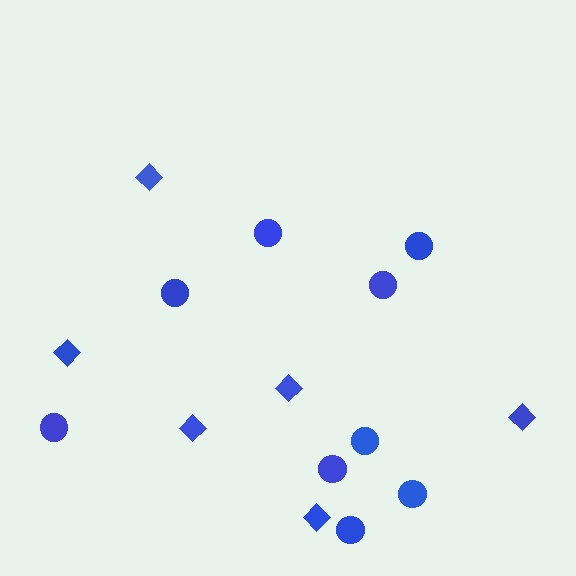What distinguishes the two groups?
There are 2 groups: one group of circles (9) and one group of diamonds (6).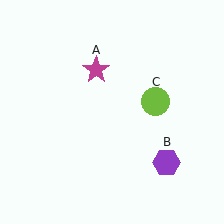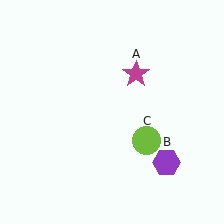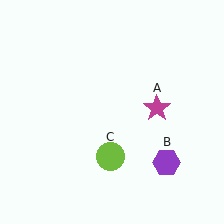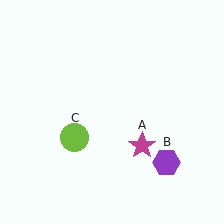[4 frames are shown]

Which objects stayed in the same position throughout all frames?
Purple hexagon (object B) remained stationary.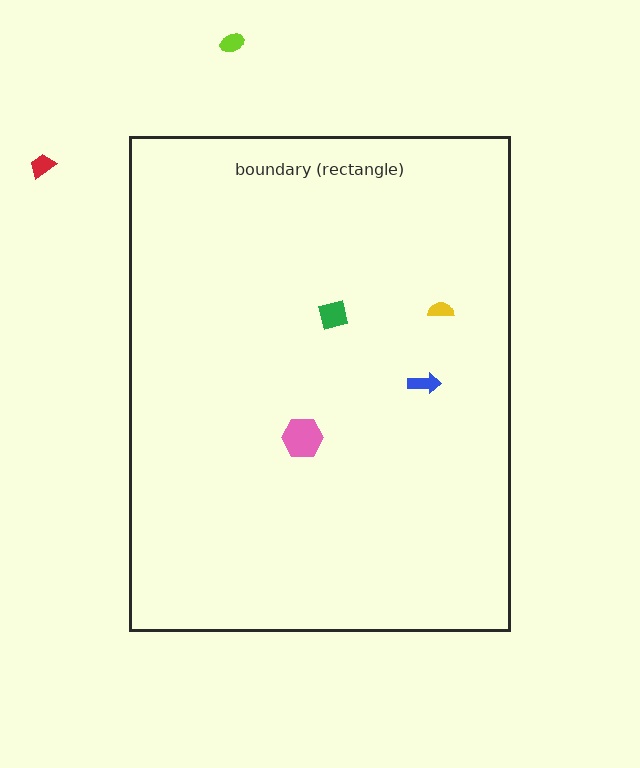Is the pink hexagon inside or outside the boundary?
Inside.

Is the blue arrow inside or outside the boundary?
Inside.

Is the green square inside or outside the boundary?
Inside.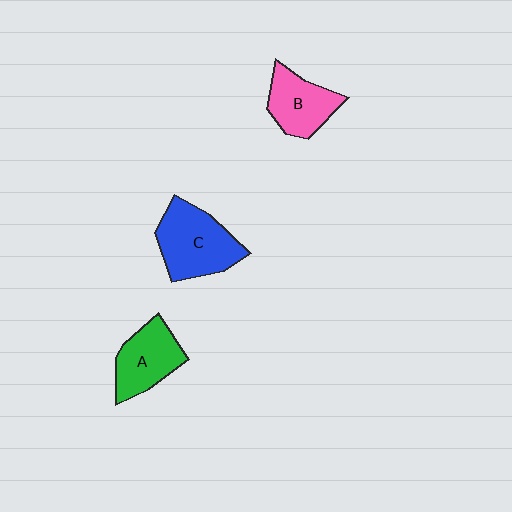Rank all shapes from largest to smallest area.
From largest to smallest: C (blue), A (green), B (pink).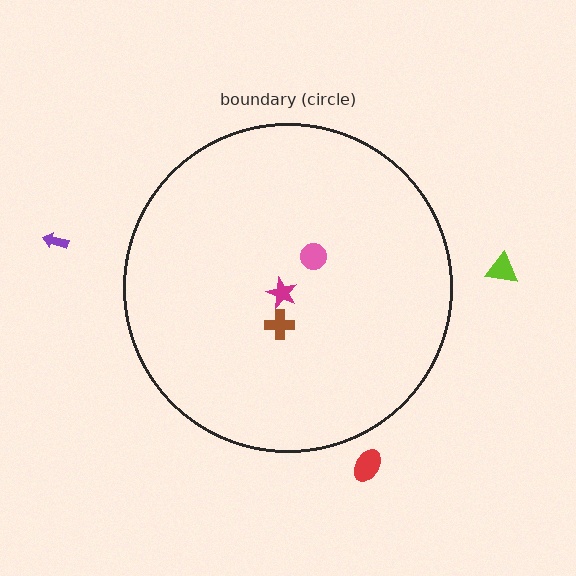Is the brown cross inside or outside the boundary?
Inside.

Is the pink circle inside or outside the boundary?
Inside.